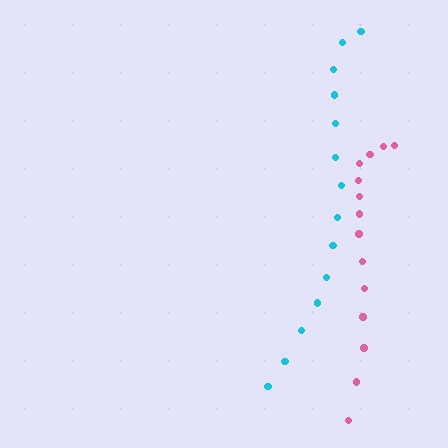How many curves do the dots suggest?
There are 2 distinct paths.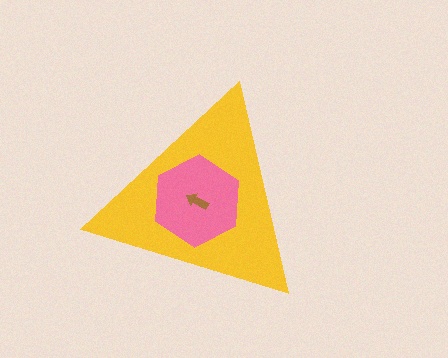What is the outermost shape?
The yellow triangle.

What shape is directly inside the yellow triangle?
The pink hexagon.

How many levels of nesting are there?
3.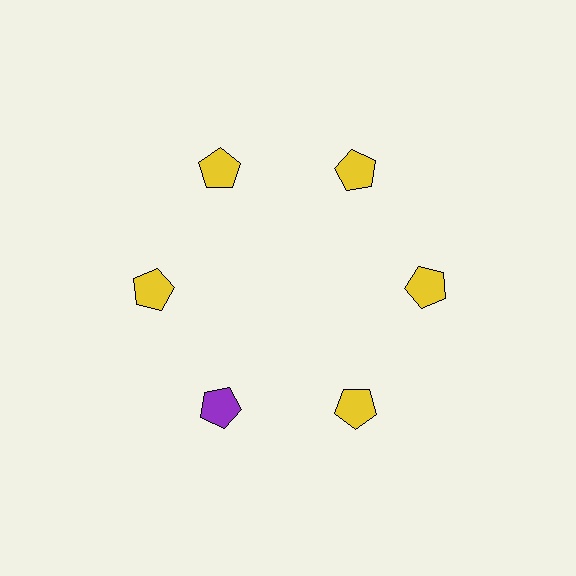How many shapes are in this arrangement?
There are 6 shapes arranged in a ring pattern.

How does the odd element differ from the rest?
It has a different color: purple instead of yellow.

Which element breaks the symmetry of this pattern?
The purple pentagon at roughly the 7 o'clock position breaks the symmetry. All other shapes are yellow pentagons.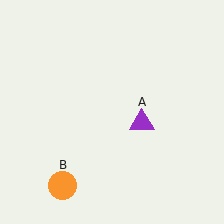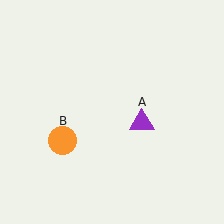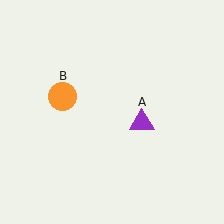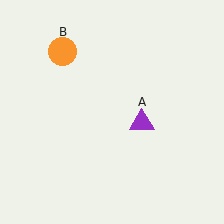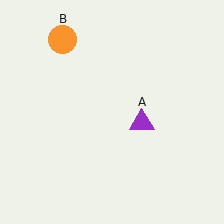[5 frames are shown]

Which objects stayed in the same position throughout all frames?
Purple triangle (object A) remained stationary.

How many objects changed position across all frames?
1 object changed position: orange circle (object B).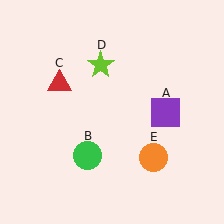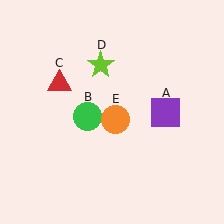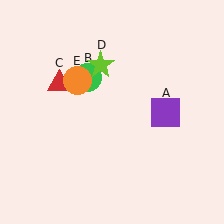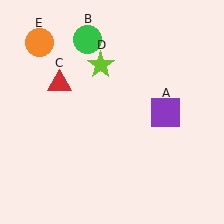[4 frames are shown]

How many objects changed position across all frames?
2 objects changed position: green circle (object B), orange circle (object E).